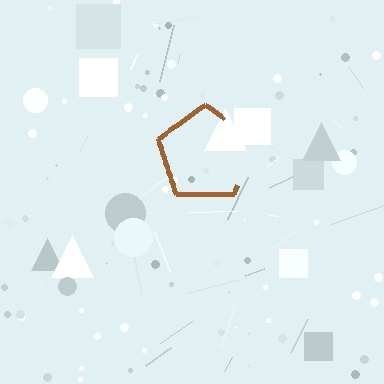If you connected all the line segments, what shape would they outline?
They would outline a pentagon.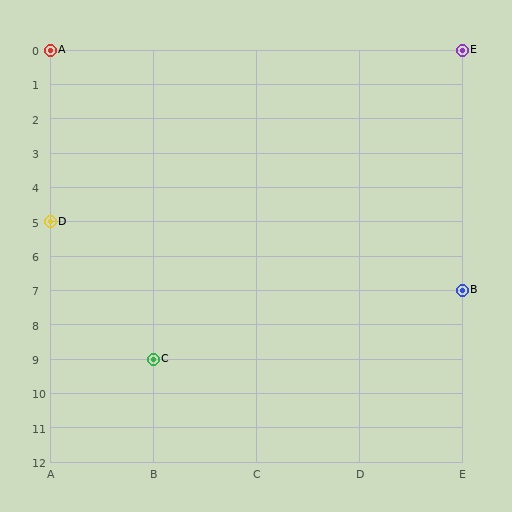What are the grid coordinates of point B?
Point B is at grid coordinates (E, 7).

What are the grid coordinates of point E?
Point E is at grid coordinates (E, 0).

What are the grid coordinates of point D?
Point D is at grid coordinates (A, 5).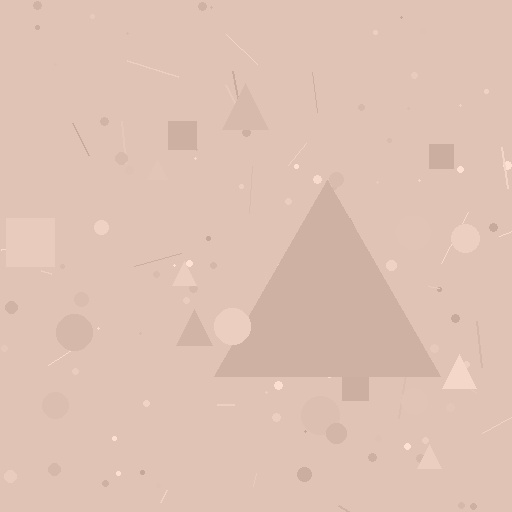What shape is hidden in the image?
A triangle is hidden in the image.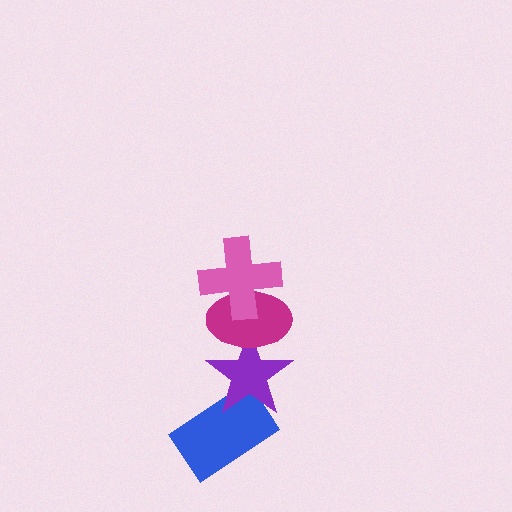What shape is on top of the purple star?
The magenta ellipse is on top of the purple star.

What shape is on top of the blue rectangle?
The purple star is on top of the blue rectangle.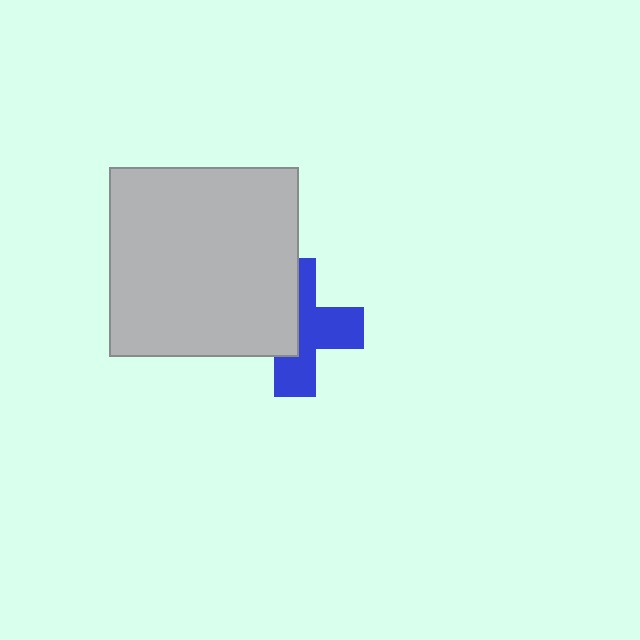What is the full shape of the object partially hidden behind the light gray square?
The partially hidden object is a blue cross.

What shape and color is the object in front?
The object in front is a light gray square.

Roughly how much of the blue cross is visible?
About half of it is visible (roughly 53%).